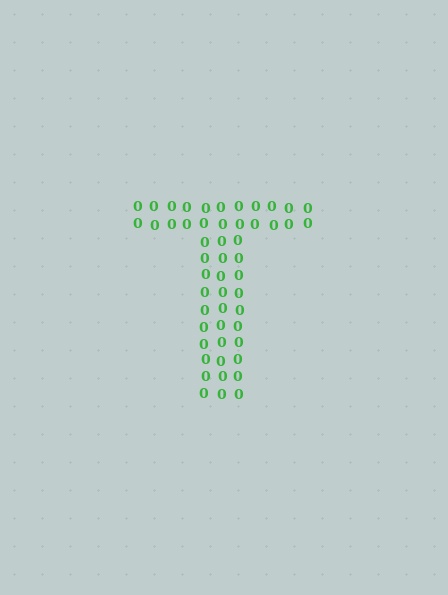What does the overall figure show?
The overall figure shows the letter T.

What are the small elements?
The small elements are digit 0's.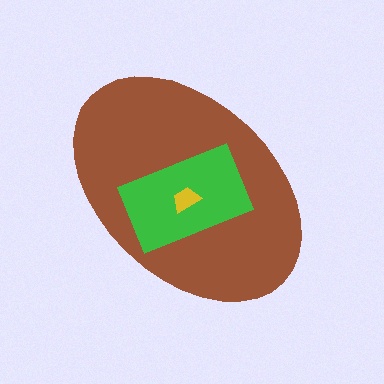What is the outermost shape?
The brown ellipse.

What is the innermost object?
The yellow trapezoid.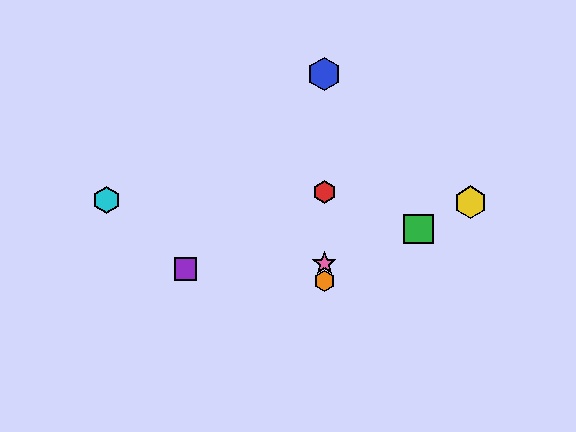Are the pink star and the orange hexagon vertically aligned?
Yes, both are at x≈324.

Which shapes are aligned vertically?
The red hexagon, the blue hexagon, the orange hexagon, the pink star are aligned vertically.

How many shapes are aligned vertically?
4 shapes (the red hexagon, the blue hexagon, the orange hexagon, the pink star) are aligned vertically.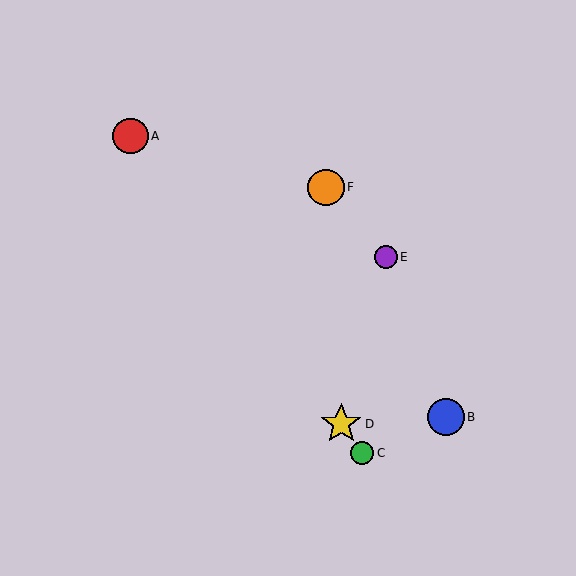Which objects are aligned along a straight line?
Objects A, C, D are aligned along a straight line.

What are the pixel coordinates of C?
Object C is at (362, 453).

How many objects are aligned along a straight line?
3 objects (A, C, D) are aligned along a straight line.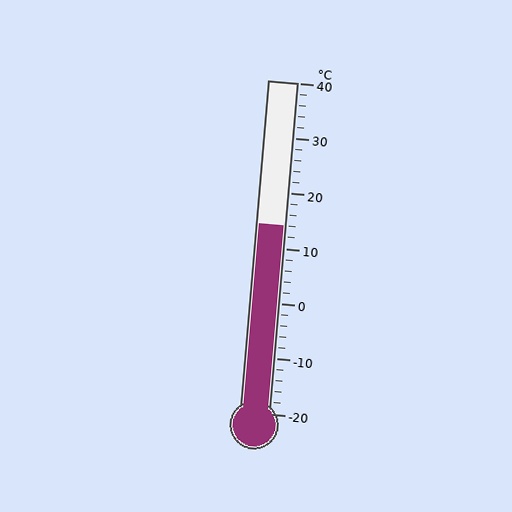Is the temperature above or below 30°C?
The temperature is below 30°C.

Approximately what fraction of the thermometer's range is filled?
The thermometer is filled to approximately 55% of its range.